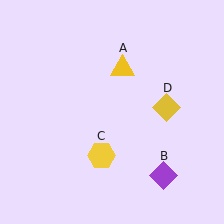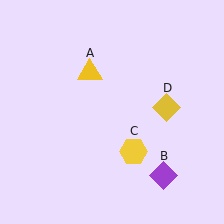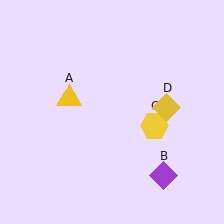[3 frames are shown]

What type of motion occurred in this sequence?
The yellow triangle (object A), yellow hexagon (object C) rotated counterclockwise around the center of the scene.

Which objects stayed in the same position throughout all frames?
Purple diamond (object B) and yellow diamond (object D) remained stationary.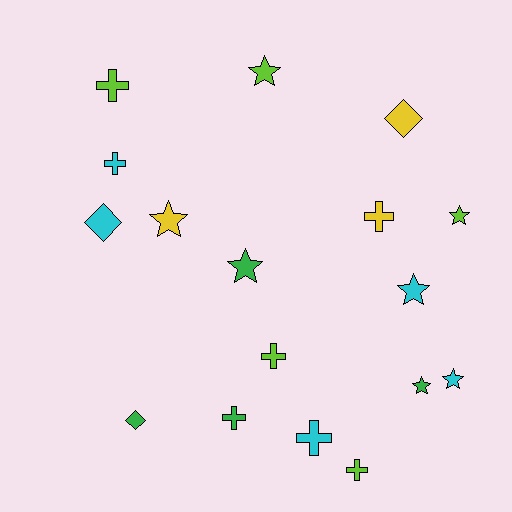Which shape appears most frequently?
Star, with 7 objects.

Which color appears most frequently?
Cyan, with 5 objects.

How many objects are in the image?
There are 17 objects.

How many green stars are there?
There are 2 green stars.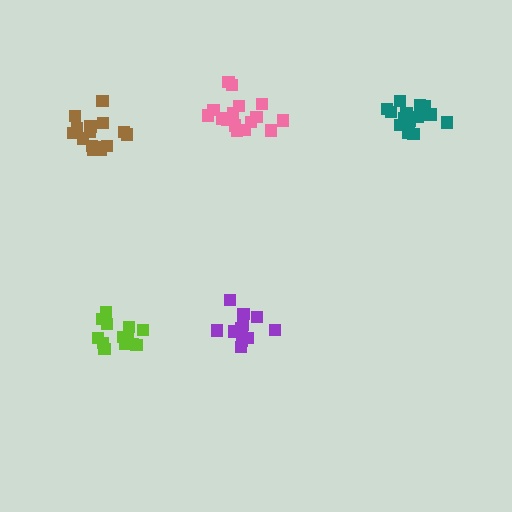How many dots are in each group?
Group 1: 13 dots, Group 2: 14 dots, Group 3: 16 dots, Group 4: 16 dots, Group 5: 11 dots (70 total).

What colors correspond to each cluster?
The clusters are colored: lime, teal, pink, brown, purple.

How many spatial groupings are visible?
There are 5 spatial groupings.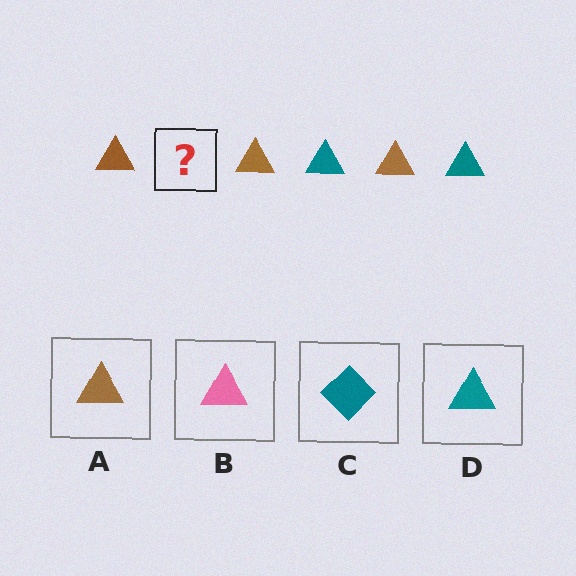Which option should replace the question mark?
Option D.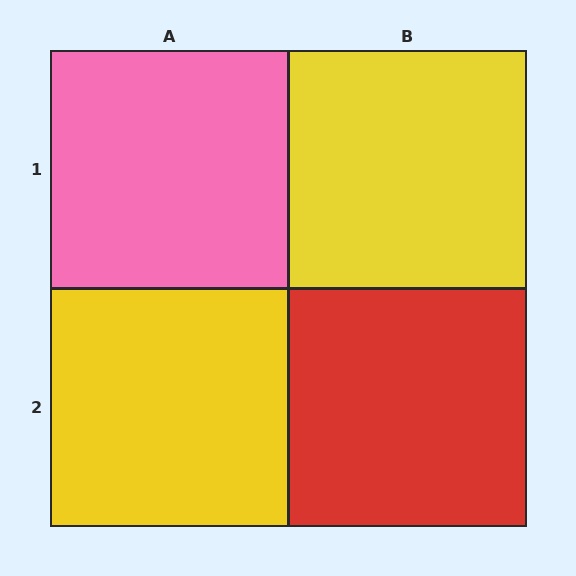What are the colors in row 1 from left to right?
Pink, yellow.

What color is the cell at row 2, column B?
Red.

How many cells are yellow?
2 cells are yellow.